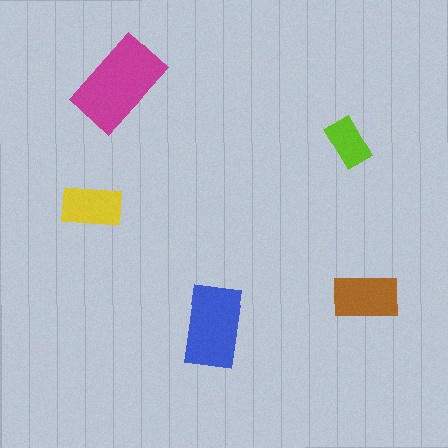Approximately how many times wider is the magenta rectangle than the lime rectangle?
About 2 times wider.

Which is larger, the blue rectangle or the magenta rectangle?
The magenta one.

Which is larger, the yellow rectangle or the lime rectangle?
The yellow one.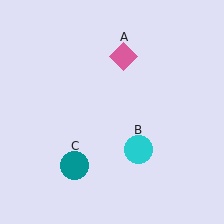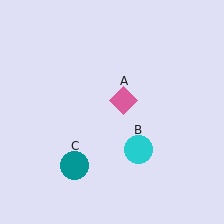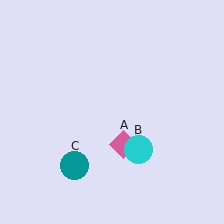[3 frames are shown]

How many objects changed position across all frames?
1 object changed position: pink diamond (object A).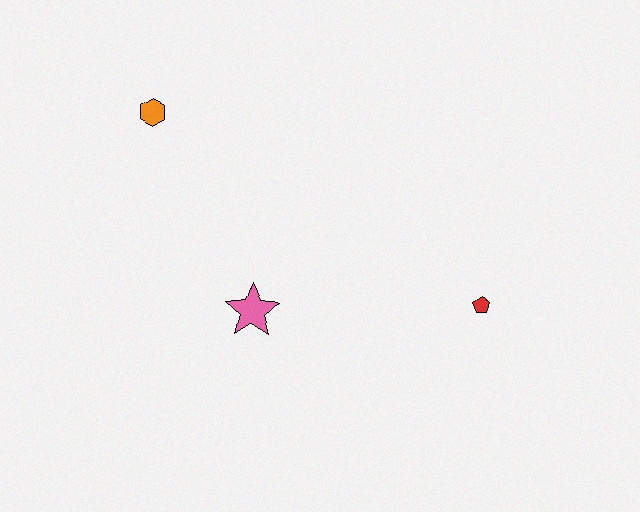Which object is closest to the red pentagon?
The pink star is closest to the red pentagon.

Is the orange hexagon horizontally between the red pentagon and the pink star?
No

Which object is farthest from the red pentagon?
The orange hexagon is farthest from the red pentagon.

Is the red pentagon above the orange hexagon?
No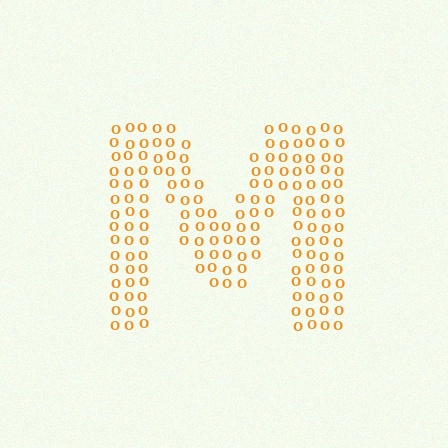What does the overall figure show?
The overall figure shows the letter M.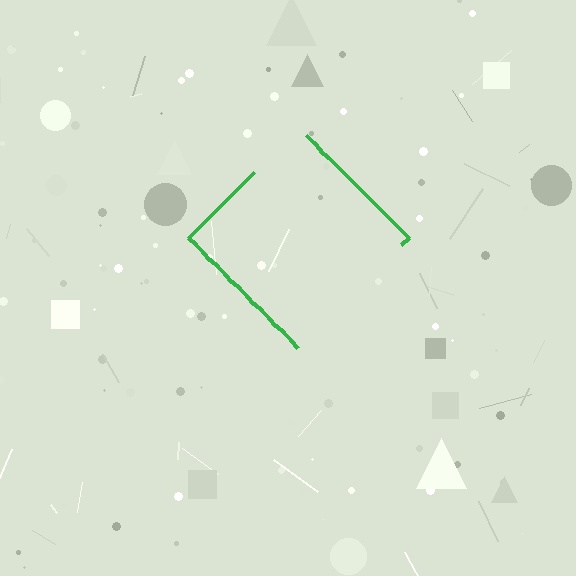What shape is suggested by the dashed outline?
The dashed outline suggests a diamond.